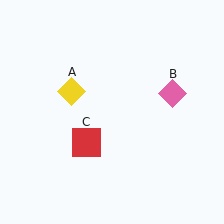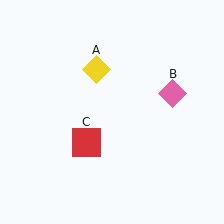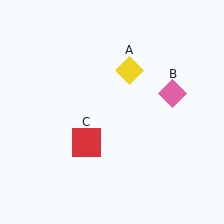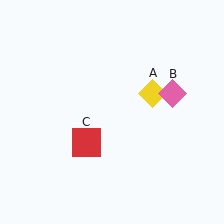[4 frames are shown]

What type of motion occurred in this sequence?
The yellow diamond (object A) rotated clockwise around the center of the scene.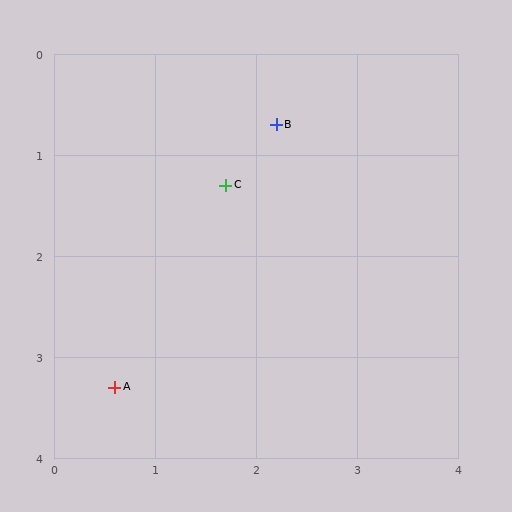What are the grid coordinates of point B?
Point B is at approximately (2.2, 0.7).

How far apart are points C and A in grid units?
Points C and A are about 2.3 grid units apart.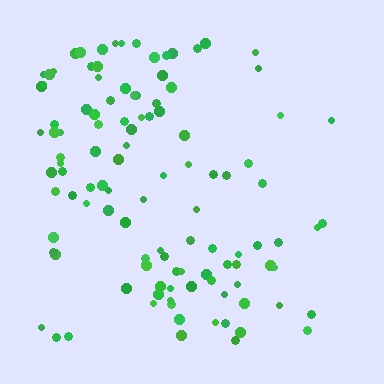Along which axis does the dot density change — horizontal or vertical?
Horizontal.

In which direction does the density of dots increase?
From right to left, with the left side densest.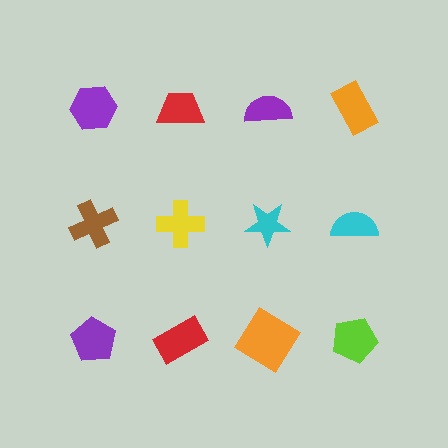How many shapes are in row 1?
4 shapes.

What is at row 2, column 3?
A cyan star.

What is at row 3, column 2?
A red rectangle.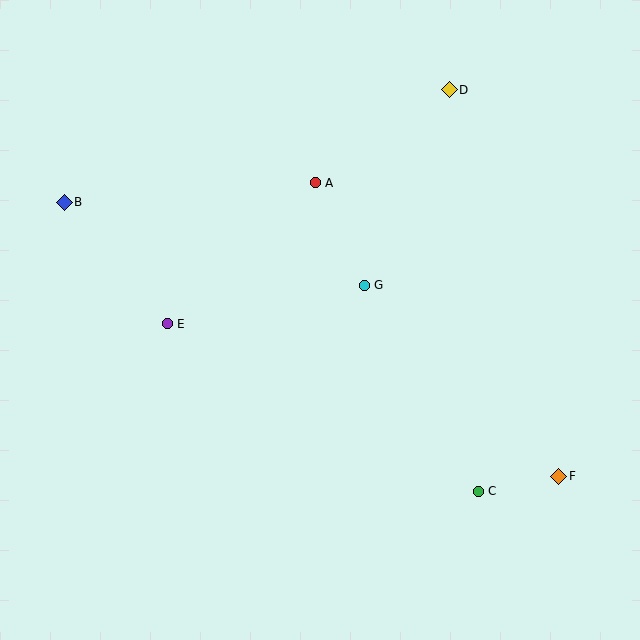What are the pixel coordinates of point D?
Point D is at (449, 90).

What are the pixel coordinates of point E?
Point E is at (167, 324).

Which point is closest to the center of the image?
Point G at (364, 285) is closest to the center.